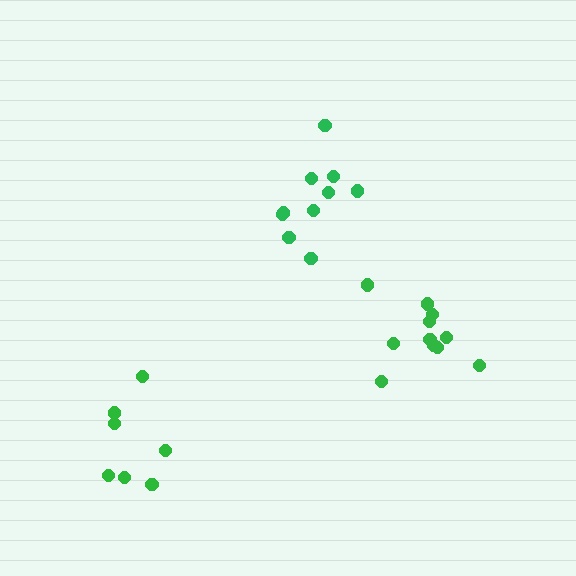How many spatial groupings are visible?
There are 3 spatial groupings.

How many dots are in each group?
Group 1: 7 dots, Group 2: 10 dots, Group 3: 11 dots (28 total).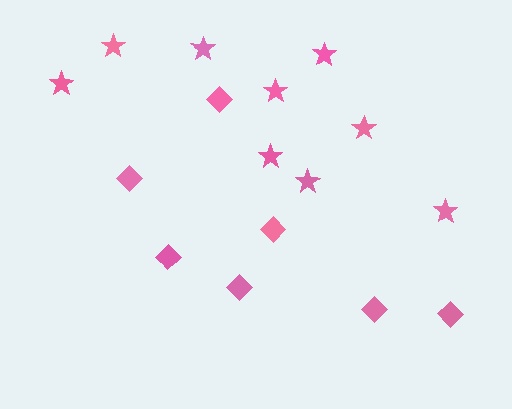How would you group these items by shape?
There are 2 groups: one group of diamonds (7) and one group of stars (9).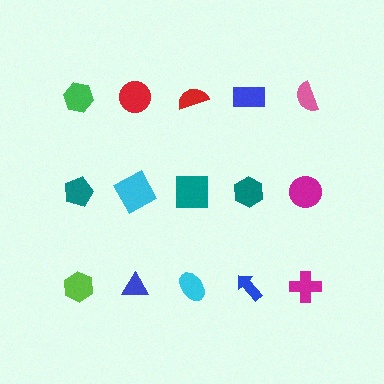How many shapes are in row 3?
5 shapes.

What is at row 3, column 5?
A magenta cross.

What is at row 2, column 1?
A teal pentagon.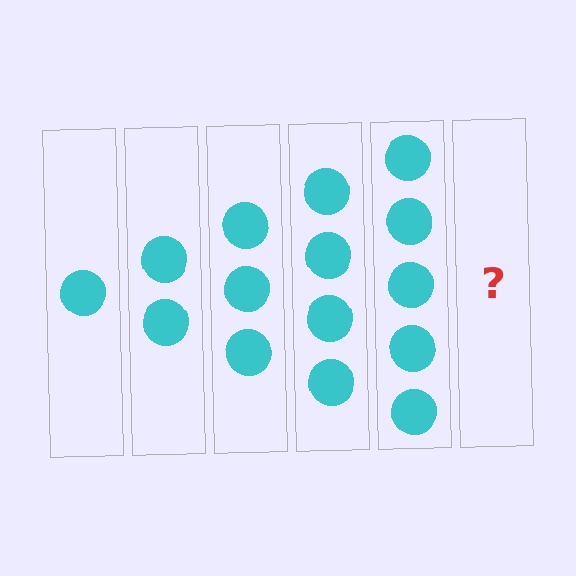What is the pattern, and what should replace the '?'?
The pattern is that each step adds one more circle. The '?' should be 6 circles.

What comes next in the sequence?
The next element should be 6 circles.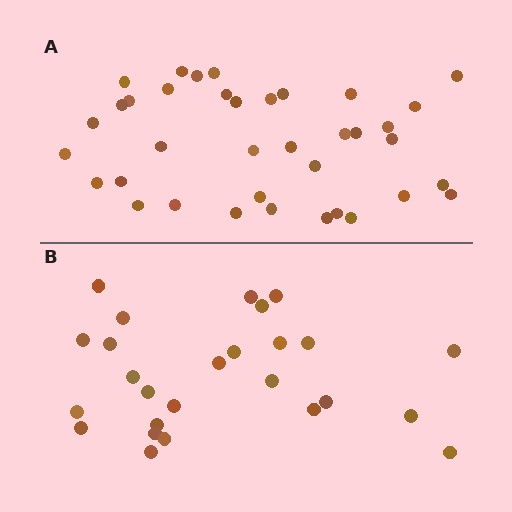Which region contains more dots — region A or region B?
Region A (the top region) has more dots.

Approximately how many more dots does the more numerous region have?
Region A has roughly 12 or so more dots than region B.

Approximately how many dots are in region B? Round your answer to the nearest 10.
About 30 dots. (The exact count is 26, which rounds to 30.)